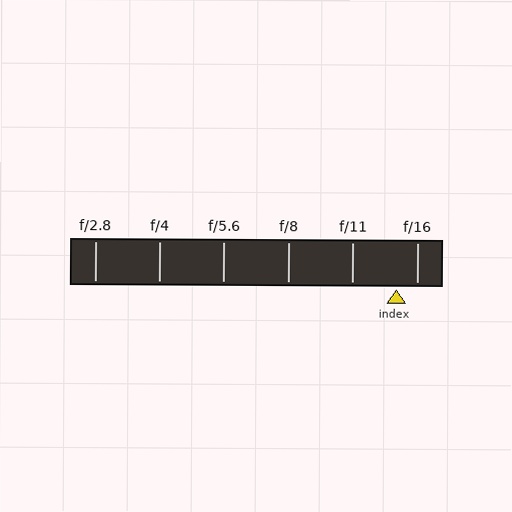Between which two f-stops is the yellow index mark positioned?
The index mark is between f/11 and f/16.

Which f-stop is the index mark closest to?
The index mark is closest to f/16.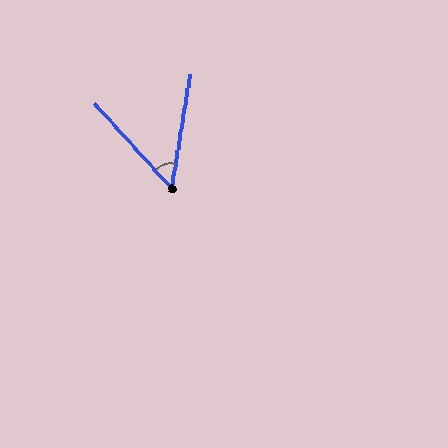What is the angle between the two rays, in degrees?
Approximately 51 degrees.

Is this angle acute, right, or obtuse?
It is acute.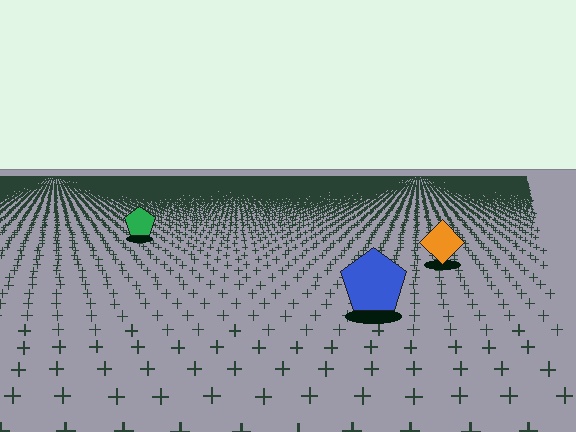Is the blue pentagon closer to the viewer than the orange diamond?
Yes. The blue pentagon is closer — you can tell from the texture gradient: the ground texture is coarser near it.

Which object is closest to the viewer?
The blue pentagon is closest. The texture marks near it are larger and more spread out.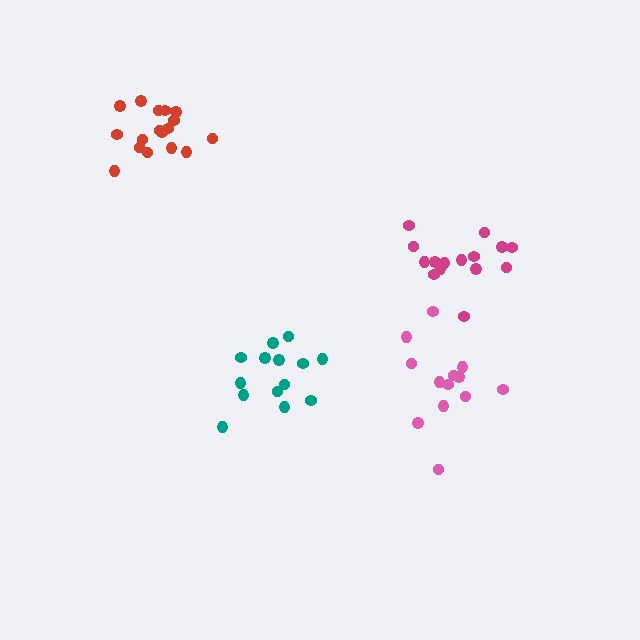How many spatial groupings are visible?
There are 4 spatial groupings.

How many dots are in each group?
Group 1: 17 dots, Group 2: 14 dots, Group 3: 13 dots, Group 4: 15 dots (59 total).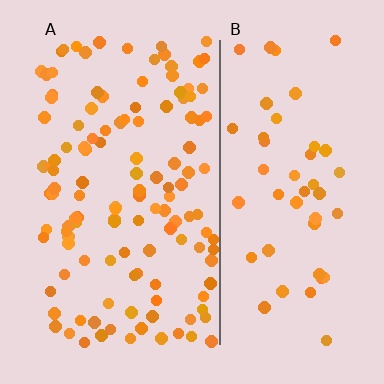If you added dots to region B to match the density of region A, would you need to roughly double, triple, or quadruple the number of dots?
Approximately double.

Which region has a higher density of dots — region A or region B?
A (the left).